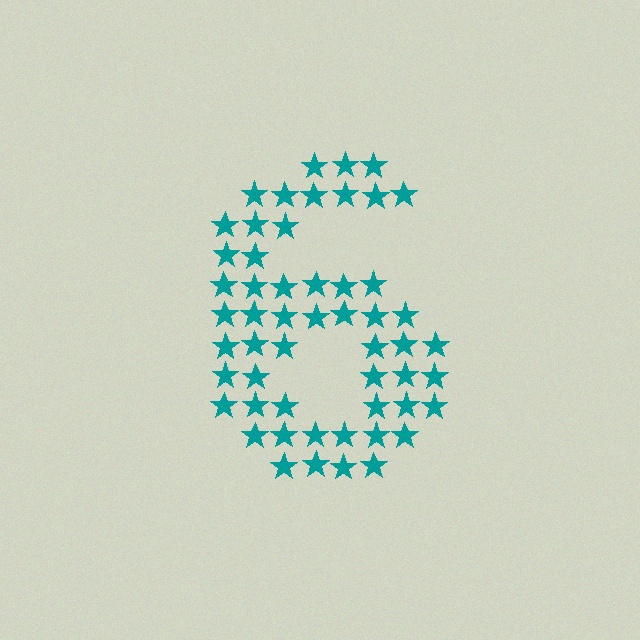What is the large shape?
The large shape is the digit 6.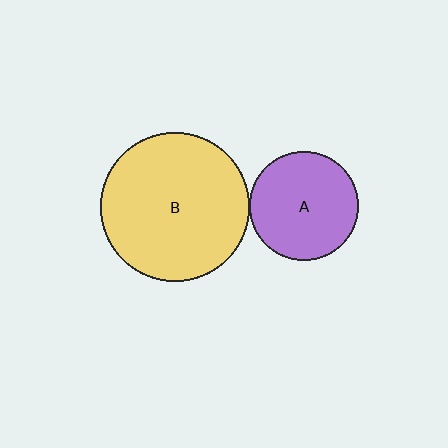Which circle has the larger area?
Circle B (yellow).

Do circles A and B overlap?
Yes.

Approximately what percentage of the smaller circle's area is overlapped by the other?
Approximately 5%.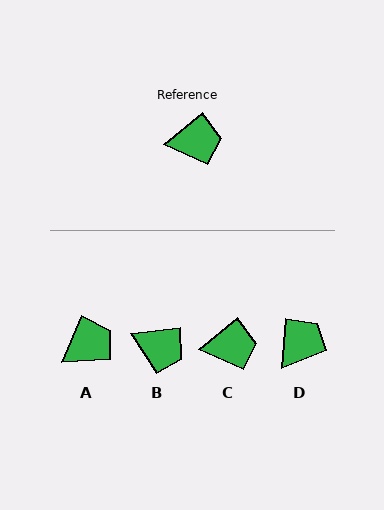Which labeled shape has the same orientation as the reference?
C.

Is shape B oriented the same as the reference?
No, it is off by about 34 degrees.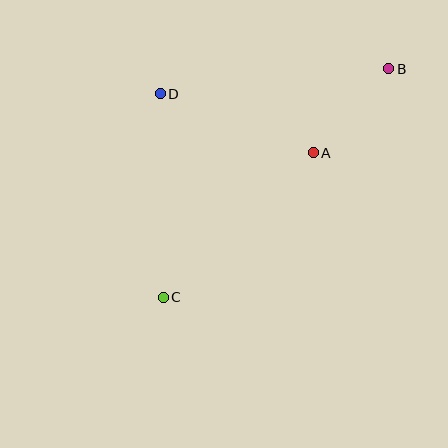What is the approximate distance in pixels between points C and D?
The distance between C and D is approximately 204 pixels.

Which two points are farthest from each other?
Points B and C are farthest from each other.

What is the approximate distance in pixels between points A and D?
The distance between A and D is approximately 164 pixels.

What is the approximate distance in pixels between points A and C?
The distance between A and C is approximately 208 pixels.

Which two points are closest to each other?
Points A and B are closest to each other.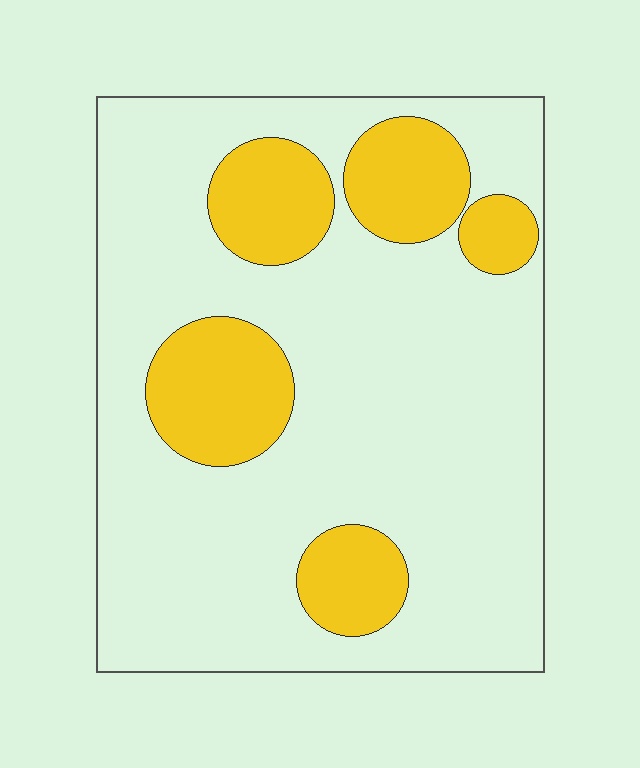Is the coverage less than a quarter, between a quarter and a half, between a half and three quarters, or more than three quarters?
Less than a quarter.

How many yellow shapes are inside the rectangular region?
5.